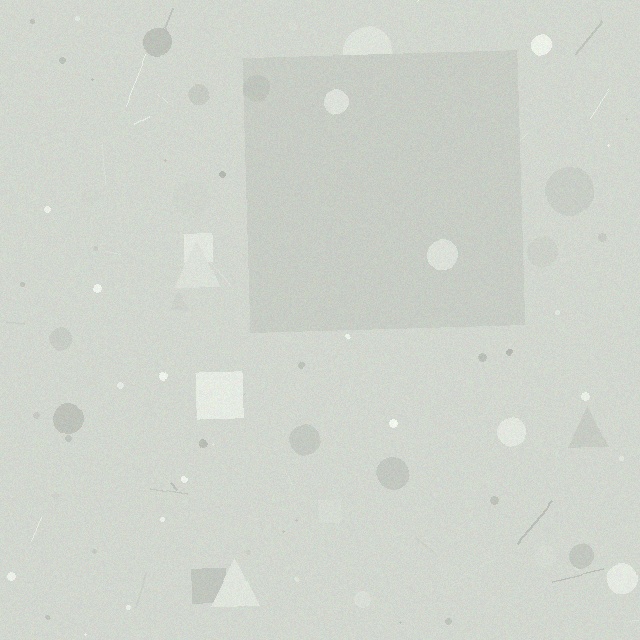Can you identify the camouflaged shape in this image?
The camouflaged shape is a square.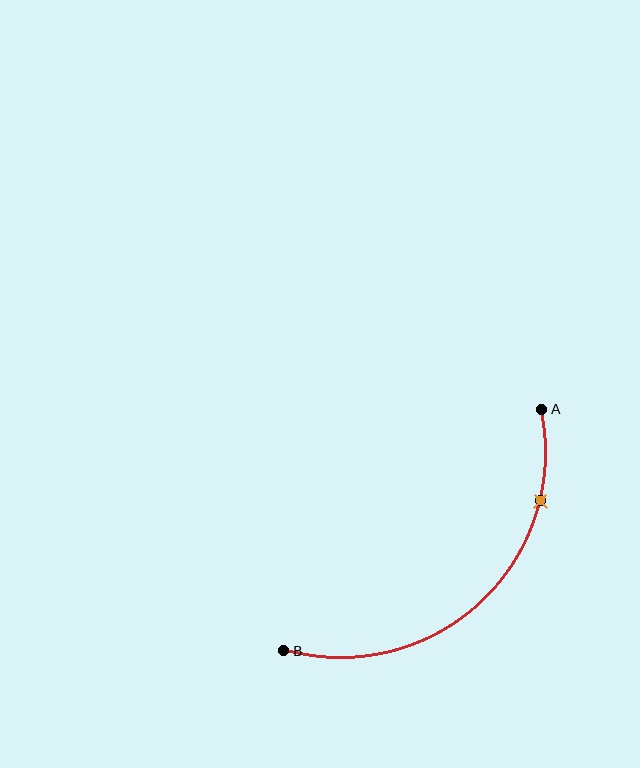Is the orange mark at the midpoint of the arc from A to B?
No. The orange mark lies on the arc but is closer to endpoint A. The arc midpoint would be at the point on the curve equidistant along the arc from both A and B.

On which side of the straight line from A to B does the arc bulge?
The arc bulges below and to the right of the straight line connecting A and B.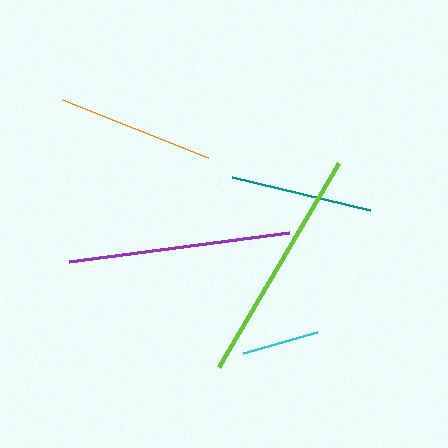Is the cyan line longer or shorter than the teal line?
The teal line is longer than the cyan line.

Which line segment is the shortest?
The cyan line is the shortest at approximately 77 pixels.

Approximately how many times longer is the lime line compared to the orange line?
The lime line is approximately 1.5 times the length of the orange line.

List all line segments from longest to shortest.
From longest to shortest: lime, purple, orange, teal, cyan.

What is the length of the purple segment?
The purple segment is approximately 222 pixels long.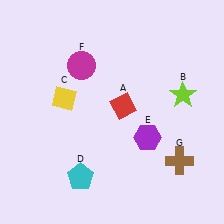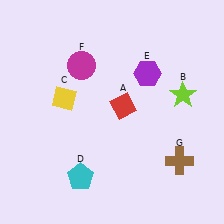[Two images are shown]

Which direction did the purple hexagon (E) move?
The purple hexagon (E) moved up.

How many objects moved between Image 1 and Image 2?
1 object moved between the two images.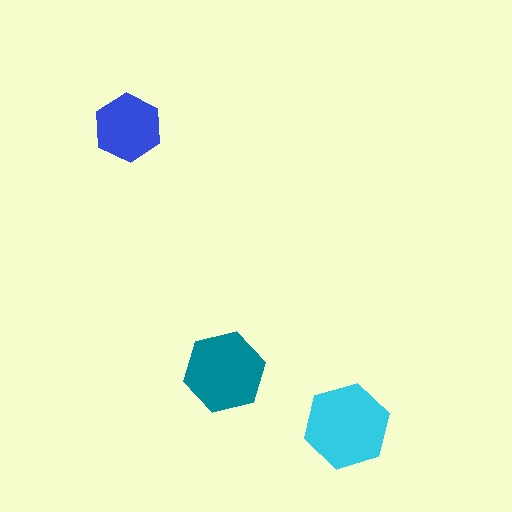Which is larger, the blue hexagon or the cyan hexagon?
The cyan one.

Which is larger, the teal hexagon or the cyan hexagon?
The cyan one.